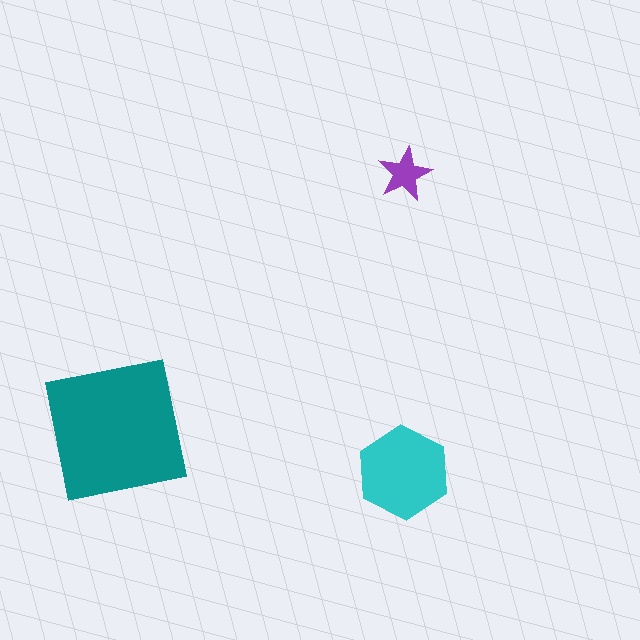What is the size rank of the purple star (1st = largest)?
3rd.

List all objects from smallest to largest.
The purple star, the cyan hexagon, the teal square.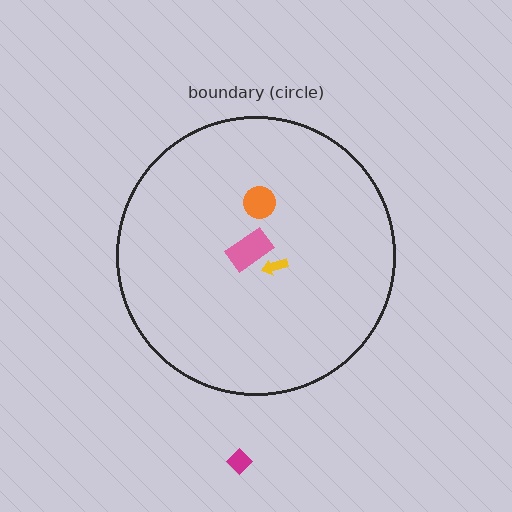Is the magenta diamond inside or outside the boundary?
Outside.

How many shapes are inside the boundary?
3 inside, 1 outside.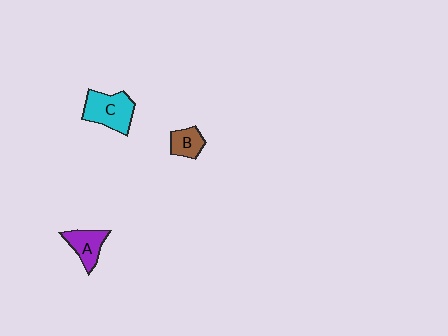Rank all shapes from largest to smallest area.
From largest to smallest: C (cyan), A (purple), B (brown).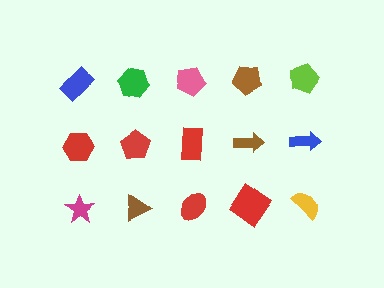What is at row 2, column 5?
A blue arrow.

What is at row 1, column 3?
A pink pentagon.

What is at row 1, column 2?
A green hexagon.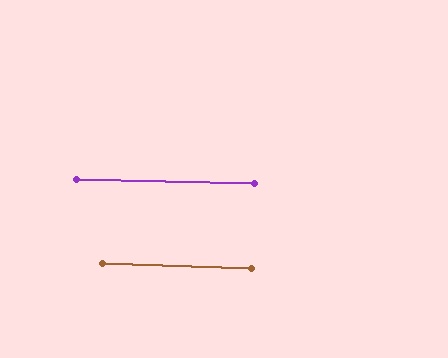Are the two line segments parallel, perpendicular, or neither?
Parallel — their directions differ by only 0.5°.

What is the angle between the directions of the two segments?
Approximately 1 degree.